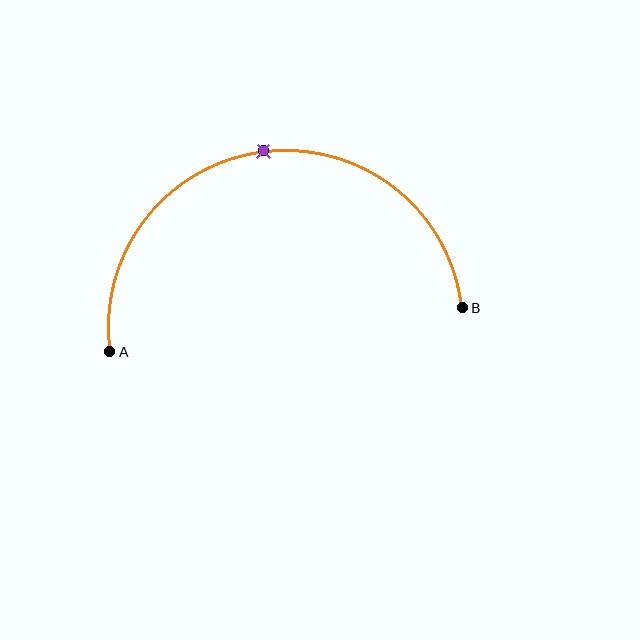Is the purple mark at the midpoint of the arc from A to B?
Yes. The purple mark lies on the arc at equal arc-length from both A and B — it is the arc midpoint.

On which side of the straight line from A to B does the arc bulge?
The arc bulges above the straight line connecting A and B.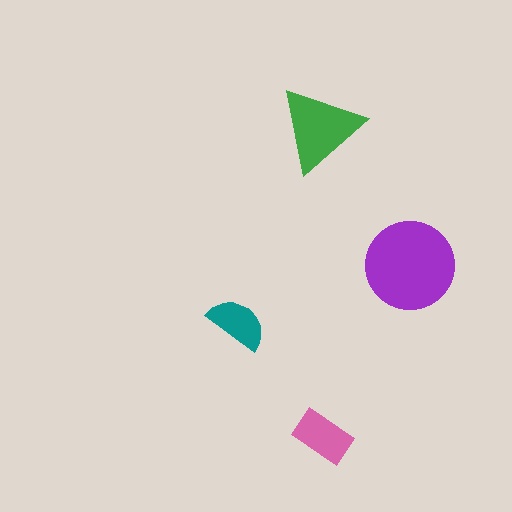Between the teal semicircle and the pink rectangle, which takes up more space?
The pink rectangle.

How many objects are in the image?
There are 4 objects in the image.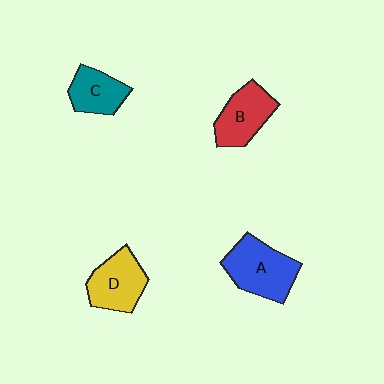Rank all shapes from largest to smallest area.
From largest to smallest: A (blue), D (yellow), B (red), C (teal).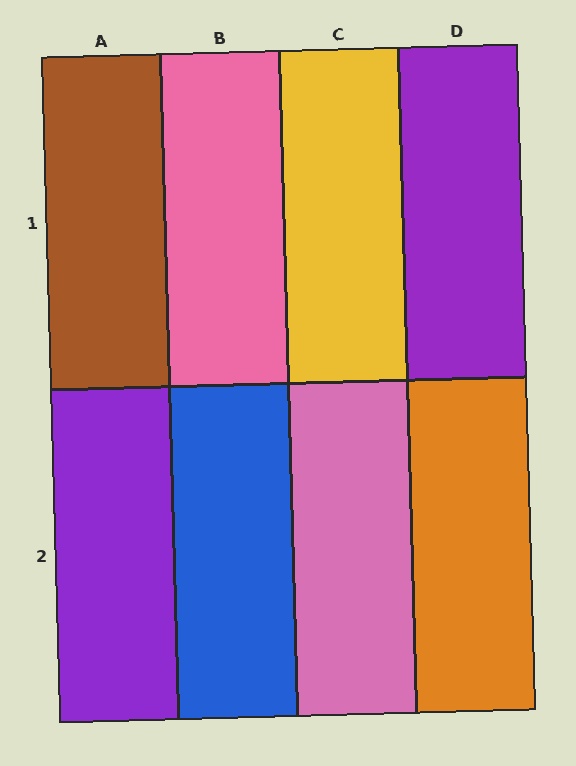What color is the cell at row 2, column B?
Blue.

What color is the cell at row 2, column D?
Orange.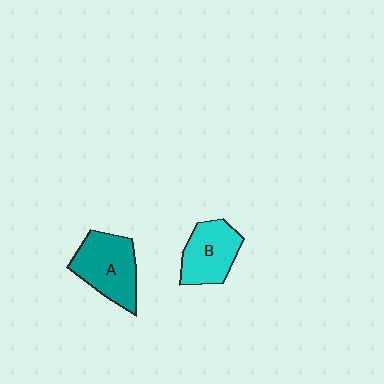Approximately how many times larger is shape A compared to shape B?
Approximately 1.2 times.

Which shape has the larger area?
Shape A (teal).